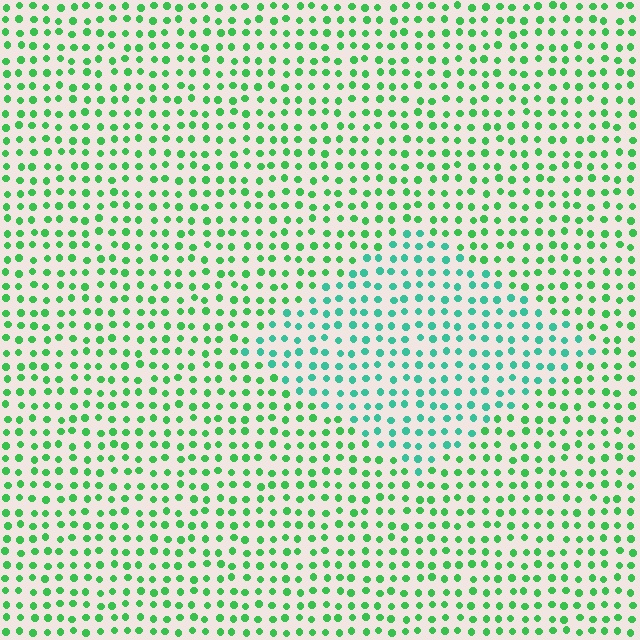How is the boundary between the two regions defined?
The boundary is defined purely by a slight shift in hue (about 34 degrees). Spacing, size, and orientation are identical on both sides.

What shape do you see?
I see a diamond.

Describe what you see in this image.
The image is filled with small green elements in a uniform arrangement. A diamond-shaped region is visible where the elements are tinted to a slightly different hue, forming a subtle color boundary.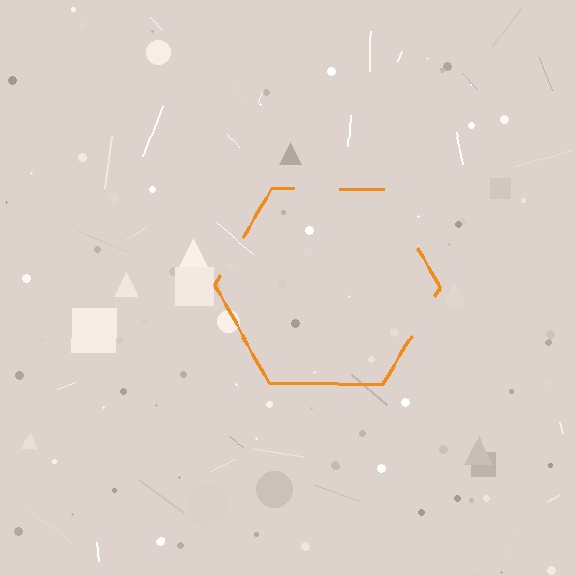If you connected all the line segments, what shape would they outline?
They would outline a hexagon.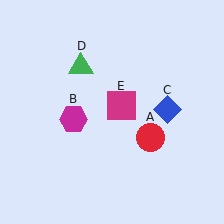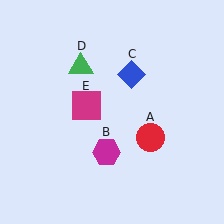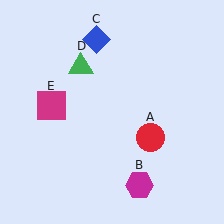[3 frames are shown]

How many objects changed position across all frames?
3 objects changed position: magenta hexagon (object B), blue diamond (object C), magenta square (object E).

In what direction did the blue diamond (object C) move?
The blue diamond (object C) moved up and to the left.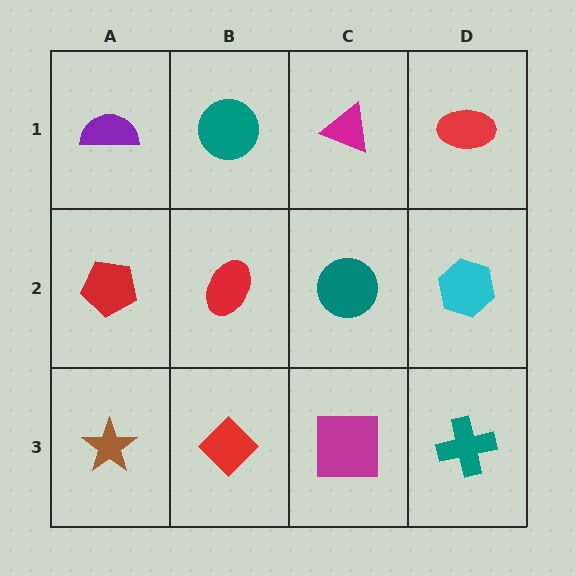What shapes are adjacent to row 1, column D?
A cyan hexagon (row 2, column D), a magenta triangle (row 1, column C).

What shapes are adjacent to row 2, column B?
A teal circle (row 1, column B), a red diamond (row 3, column B), a red pentagon (row 2, column A), a teal circle (row 2, column C).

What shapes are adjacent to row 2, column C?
A magenta triangle (row 1, column C), a magenta square (row 3, column C), a red ellipse (row 2, column B), a cyan hexagon (row 2, column D).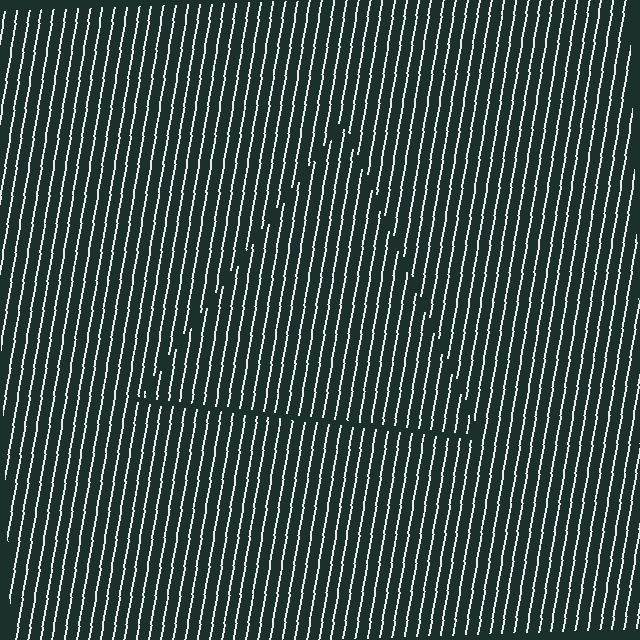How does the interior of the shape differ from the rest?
The interior of the shape contains the same grating, shifted by half a period — the contour is defined by the phase discontinuity where line-ends from the inner and outer gratings abut.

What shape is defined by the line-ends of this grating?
An illusory triangle. The interior of the shape contains the same grating, shifted by half a period — the contour is defined by the phase discontinuity where line-ends from the inner and outer gratings abut.